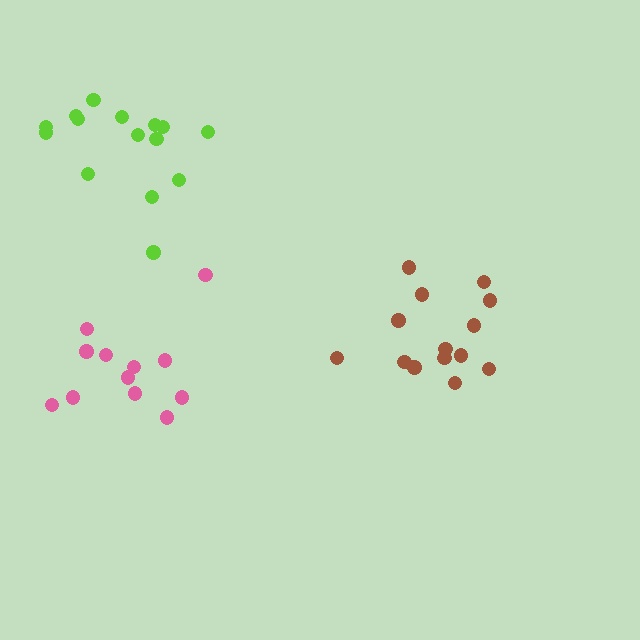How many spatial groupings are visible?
There are 3 spatial groupings.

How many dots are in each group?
Group 1: 12 dots, Group 2: 15 dots, Group 3: 14 dots (41 total).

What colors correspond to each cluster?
The clusters are colored: pink, lime, brown.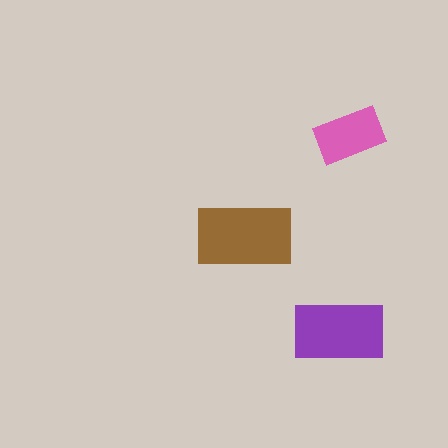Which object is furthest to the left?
The brown rectangle is leftmost.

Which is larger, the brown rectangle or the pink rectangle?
The brown one.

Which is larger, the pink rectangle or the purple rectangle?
The purple one.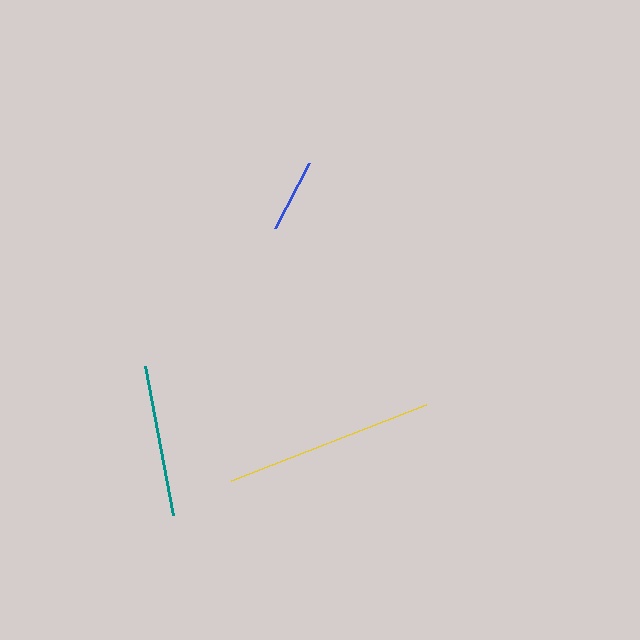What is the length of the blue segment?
The blue segment is approximately 73 pixels long.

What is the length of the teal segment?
The teal segment is approximately 152 pixels long.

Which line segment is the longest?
The yellow line is the longest at approximately 209 pixels.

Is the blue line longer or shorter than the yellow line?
The yellow line is longer than the blue line.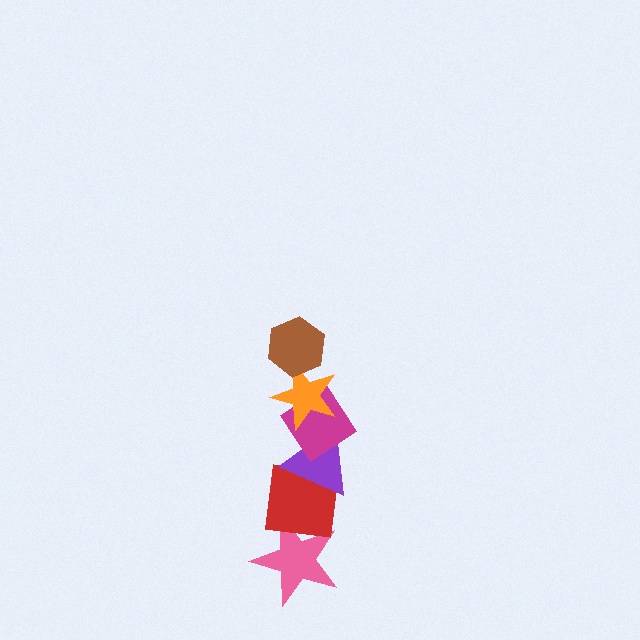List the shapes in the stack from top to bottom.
From top to bottom: the brown hexagon, the orange star, the magenta diamond, the purple triangle, the red square, the pink star.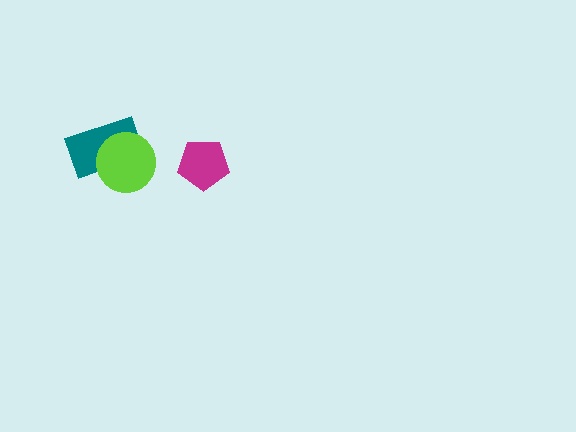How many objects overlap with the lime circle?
1 object overlaps with the lime circle.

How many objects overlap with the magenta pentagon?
0 objects overlap with the magenta pentagon.